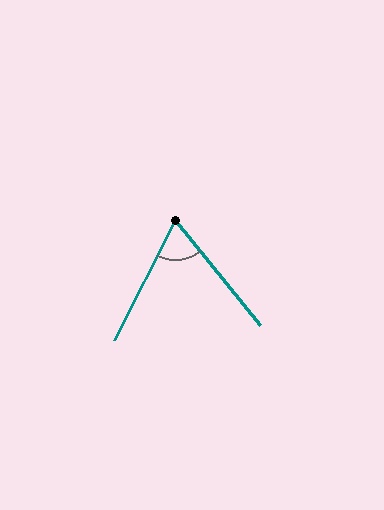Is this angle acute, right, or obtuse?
It is acute.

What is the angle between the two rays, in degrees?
Approximately 66 degrees.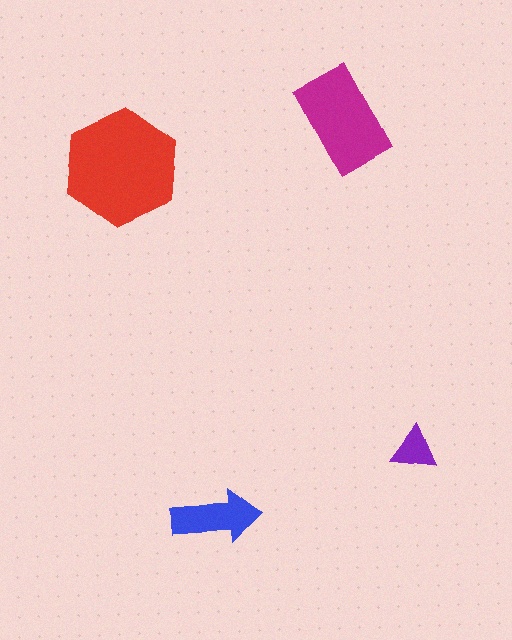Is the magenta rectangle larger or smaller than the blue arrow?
Larger.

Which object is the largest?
The red hexagon.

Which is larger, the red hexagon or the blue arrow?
The red hexagon.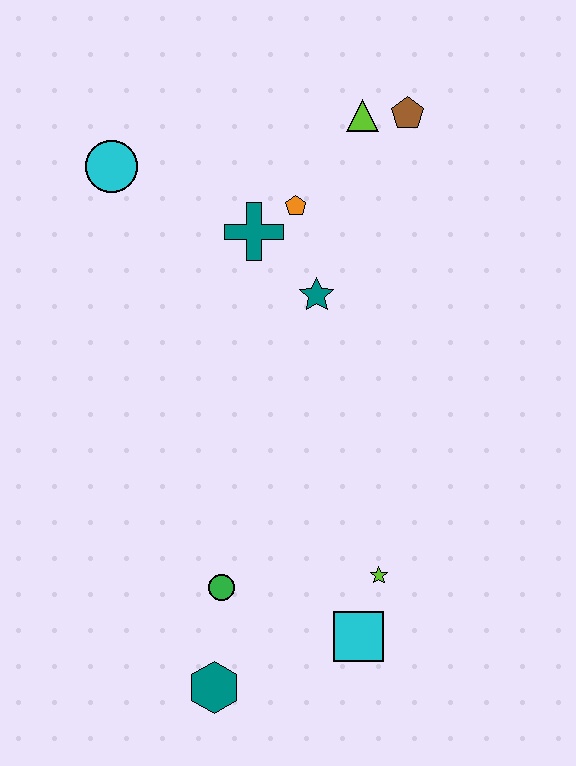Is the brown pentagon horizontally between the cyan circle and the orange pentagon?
No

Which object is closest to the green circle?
The teal hexagon is closest to the green circle.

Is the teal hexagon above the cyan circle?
No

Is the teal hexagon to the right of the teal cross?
No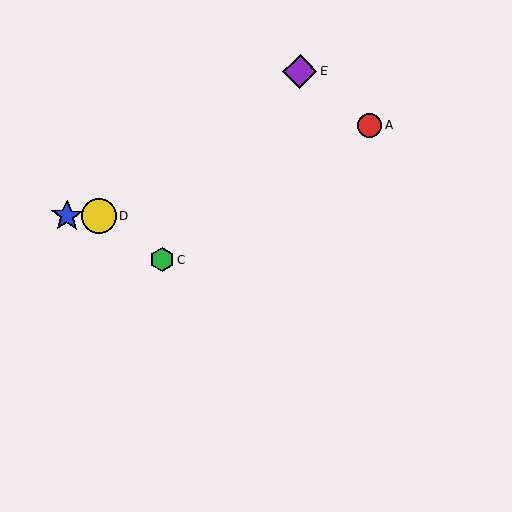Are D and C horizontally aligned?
No, D is at y≈216 and C is at y≈260.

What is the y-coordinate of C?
Object C is at y≈260.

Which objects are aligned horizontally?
Objects B, D are aligned horizontally.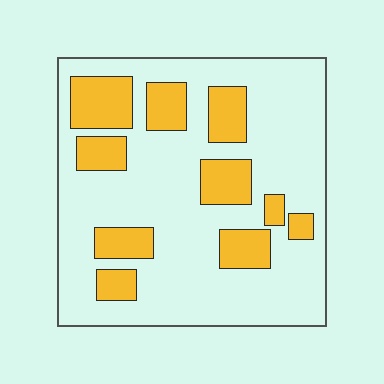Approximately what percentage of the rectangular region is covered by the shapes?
Approximately 25%.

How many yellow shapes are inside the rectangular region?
10.